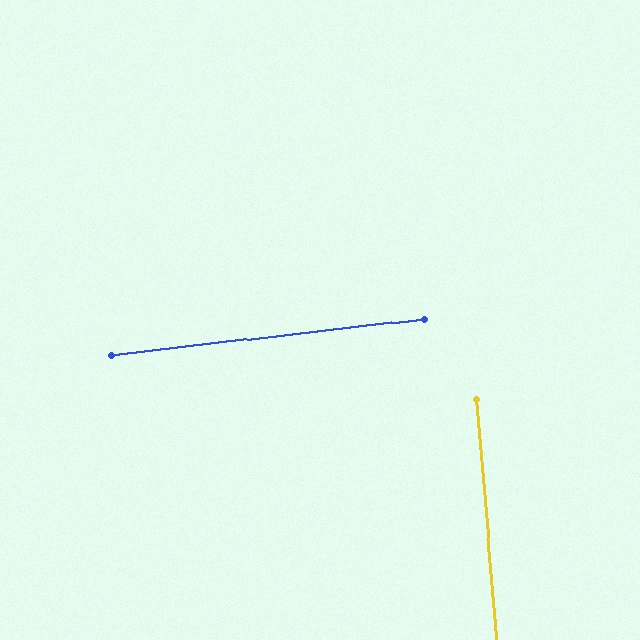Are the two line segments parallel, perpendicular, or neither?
Perpendicular — they meet at approximately 88°.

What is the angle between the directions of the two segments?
Approximately 88 degrees.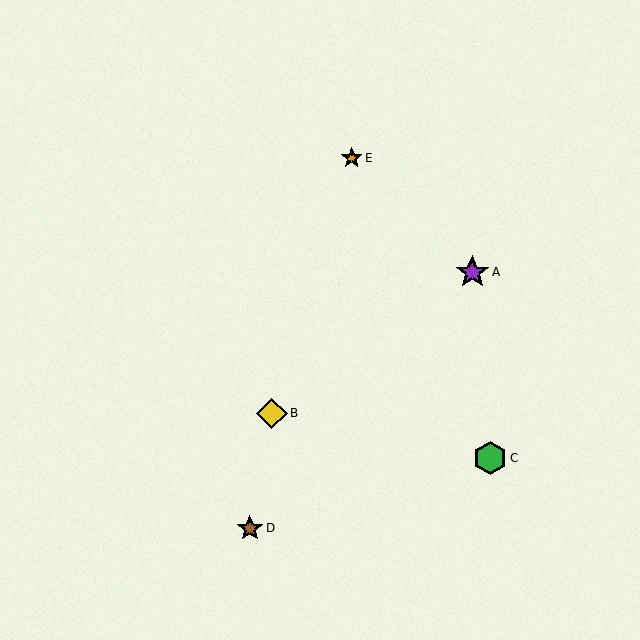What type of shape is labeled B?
Shape B is a yellow diamond.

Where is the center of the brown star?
The center of the brown star is at (250, 528).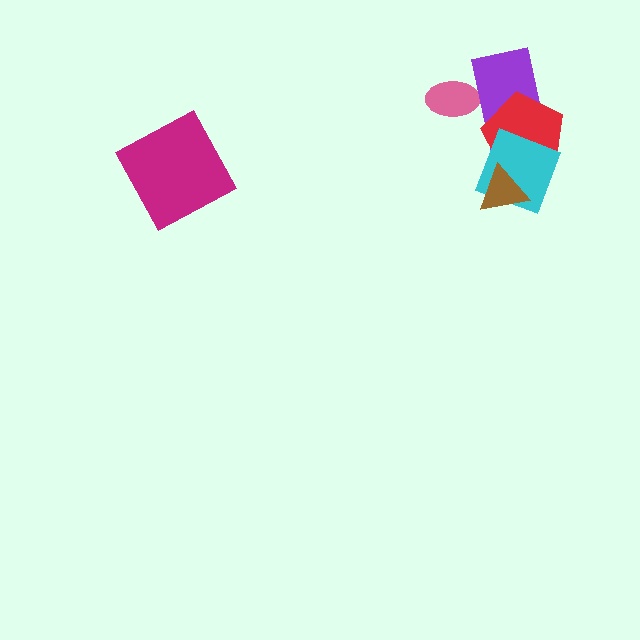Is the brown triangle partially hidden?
No, no other shape covers it.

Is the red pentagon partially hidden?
Yes, it is partially covered by another shape.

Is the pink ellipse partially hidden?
Yes, it is partially covered by another shape.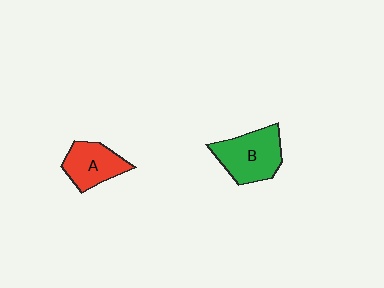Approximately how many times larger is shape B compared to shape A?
Approximately 1.3 times.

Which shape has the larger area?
Shape B (green).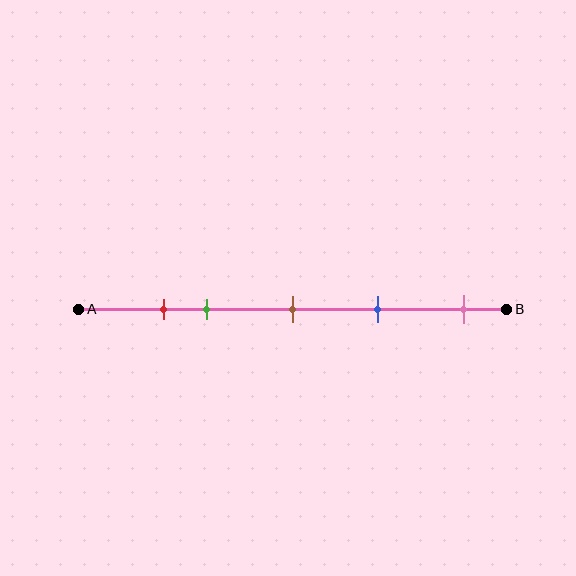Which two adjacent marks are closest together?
The red and green marks are the closest adjacent pair.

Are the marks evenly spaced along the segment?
No, the marks are not evenly spaced.